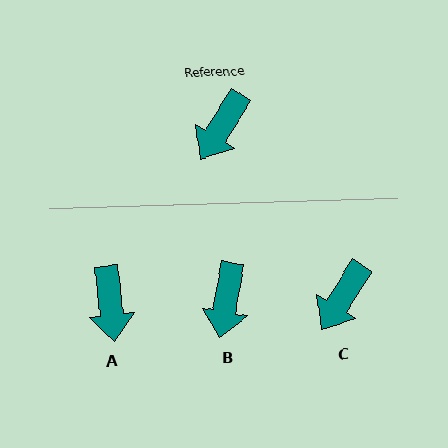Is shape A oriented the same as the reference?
No, it is off by about 39 degrees.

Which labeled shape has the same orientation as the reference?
C.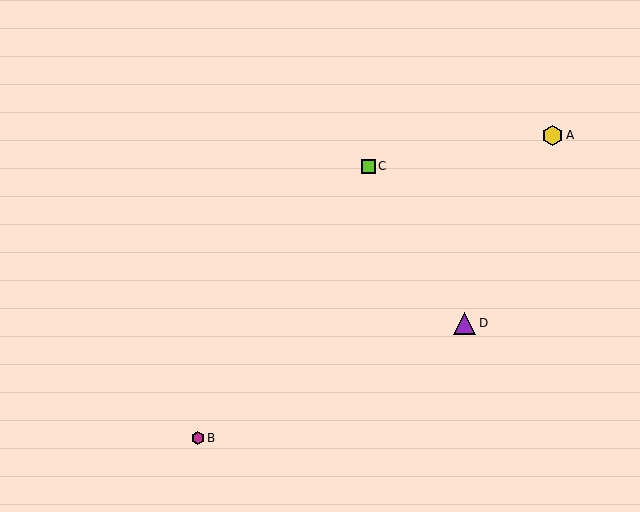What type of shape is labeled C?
Shape C is a lime square.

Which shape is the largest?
The purple triangle (labeled D) is the largest.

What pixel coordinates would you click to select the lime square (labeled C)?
Click at (368, 166) to select the lime square C.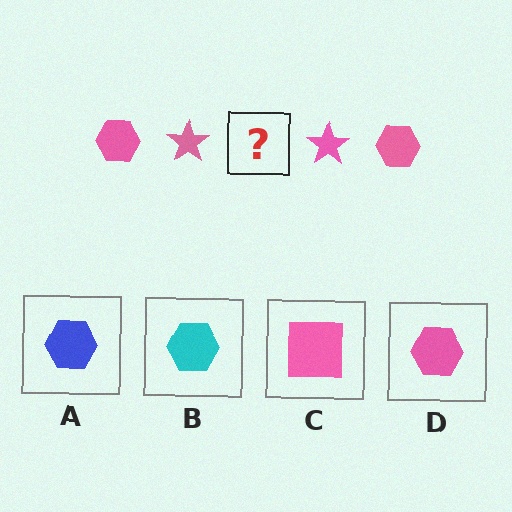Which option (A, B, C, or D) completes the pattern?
D.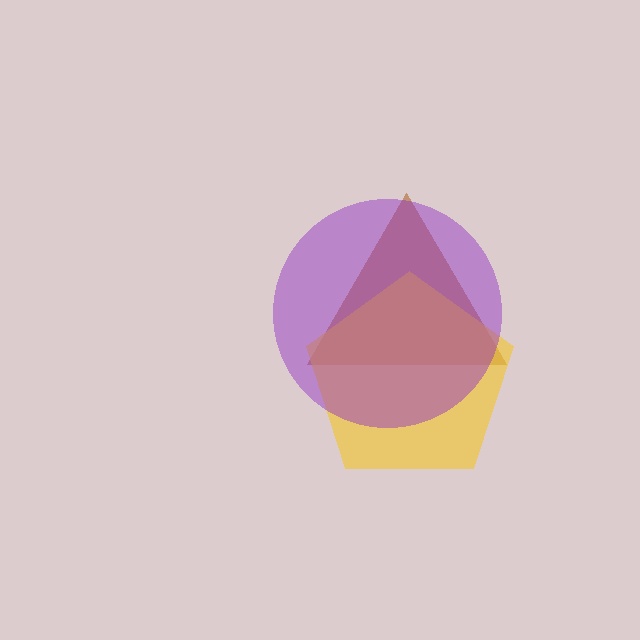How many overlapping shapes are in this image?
There are 3 overlapping shapes in the image.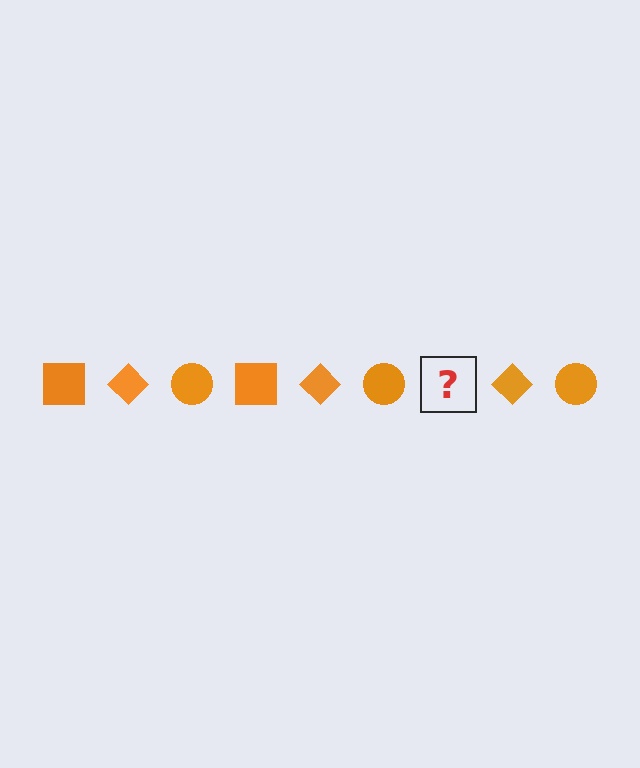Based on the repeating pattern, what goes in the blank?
The blank should be an orange square.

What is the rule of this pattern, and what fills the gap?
The rule is that the pattern cycles through square, diamond, circle shapes in orange. The gap should be filled with an orange square.